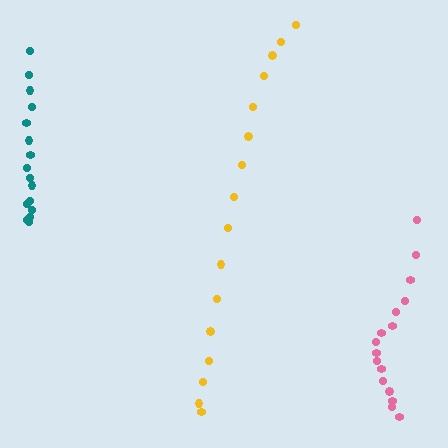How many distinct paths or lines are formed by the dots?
There are 3 distinct paths.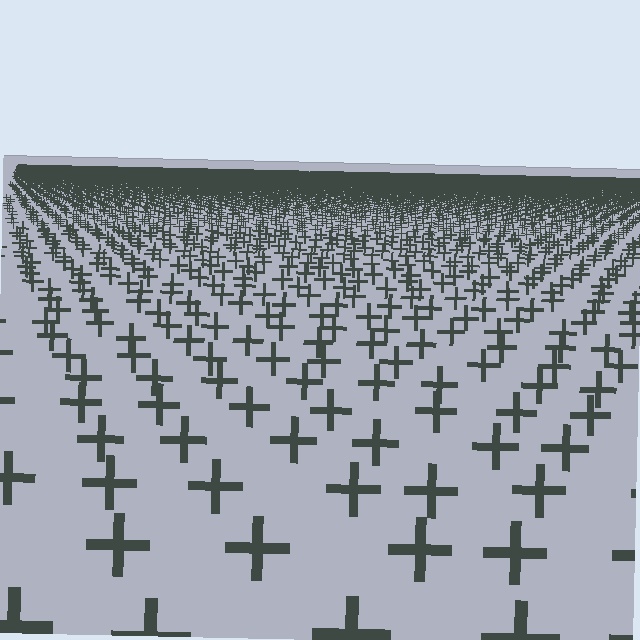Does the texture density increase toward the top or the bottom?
Density increases toward the top.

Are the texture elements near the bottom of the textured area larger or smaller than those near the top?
Larger. Near the bottom, elements are closer to the viewer and appear at a bigger on-screen size.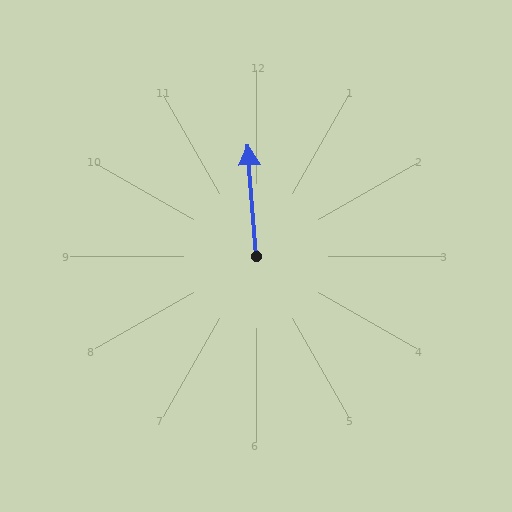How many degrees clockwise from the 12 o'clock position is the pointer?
Approximately 356 degrees.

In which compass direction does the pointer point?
North.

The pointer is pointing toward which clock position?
Roughly 12 o'clock.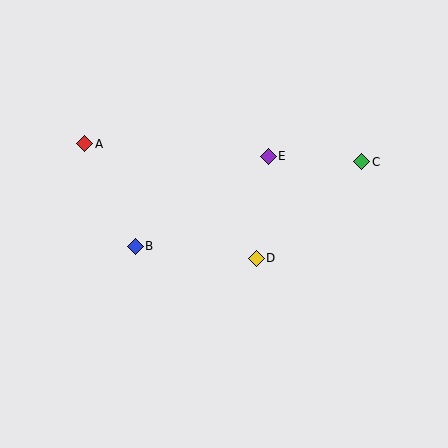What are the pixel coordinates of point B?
Point B is at (135, 246).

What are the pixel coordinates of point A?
Point A is at (85, 144).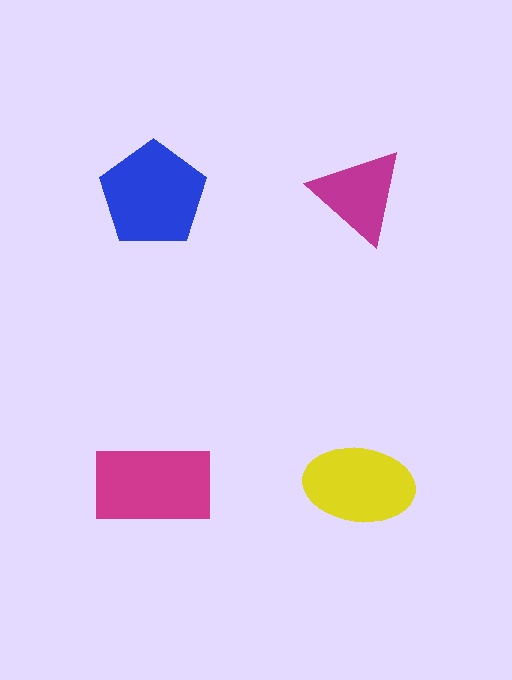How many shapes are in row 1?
2 shapes.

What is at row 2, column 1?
A magenta rectangle.